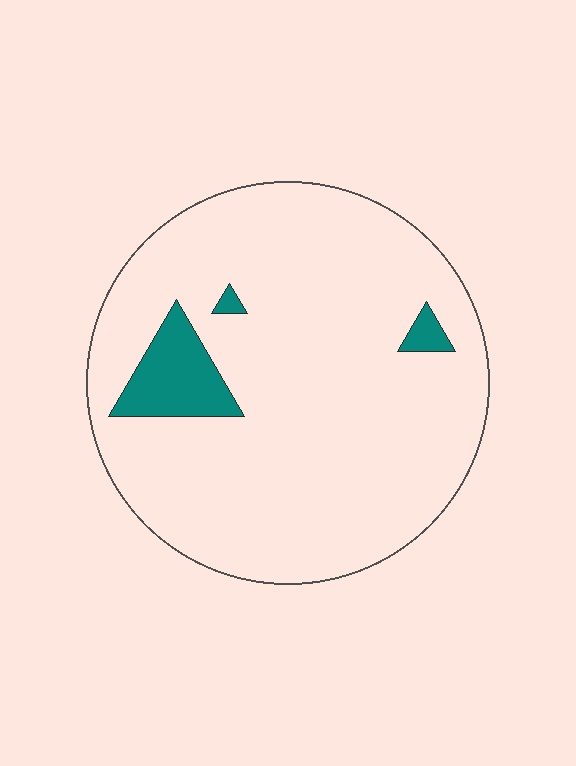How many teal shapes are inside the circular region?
3.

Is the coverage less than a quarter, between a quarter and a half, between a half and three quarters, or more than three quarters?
Less than a quarter.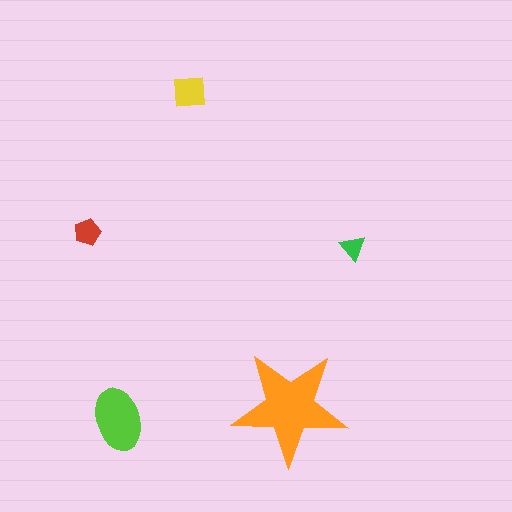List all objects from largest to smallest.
The orange star, the lime ellipse, the yellow square, the red pentagon, the green triangle.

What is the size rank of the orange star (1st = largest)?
1st.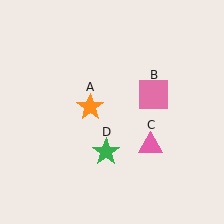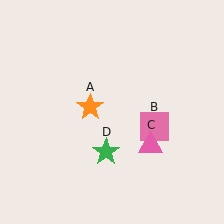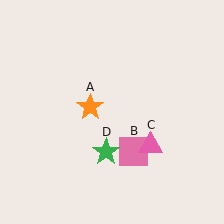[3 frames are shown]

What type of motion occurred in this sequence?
The pink square (object B) rotated clockwise around the center of the scene.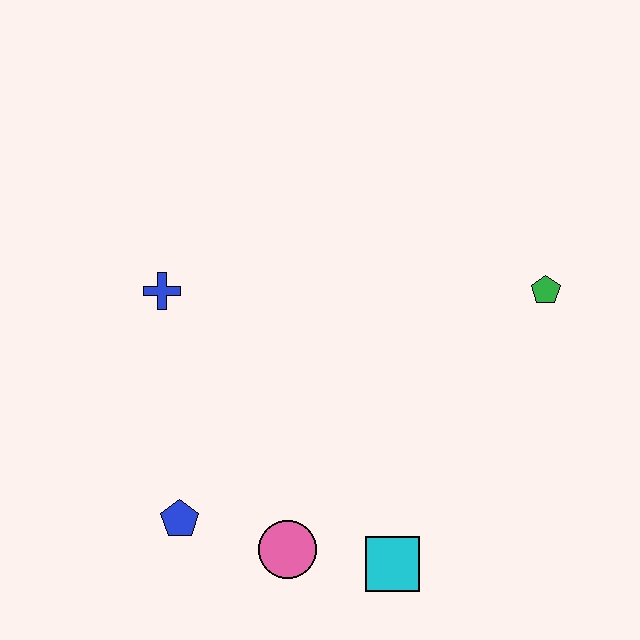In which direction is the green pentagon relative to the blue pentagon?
The green pentagon is to the right of the blue pentagon.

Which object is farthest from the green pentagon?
The blue pentagon is farthest from the green pentagon.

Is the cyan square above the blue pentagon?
No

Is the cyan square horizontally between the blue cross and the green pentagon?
Yes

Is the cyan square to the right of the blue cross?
Yes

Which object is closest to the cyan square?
The pink circle is closest to the cyan square.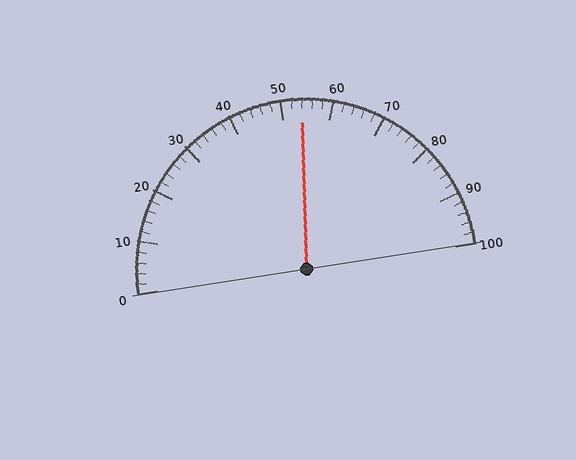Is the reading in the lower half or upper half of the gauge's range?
The reading is in the upper half of the range (0 to 100).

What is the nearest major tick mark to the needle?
The nearest major tick mark is 50.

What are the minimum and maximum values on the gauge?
The gauge ranges from 0 to 100.